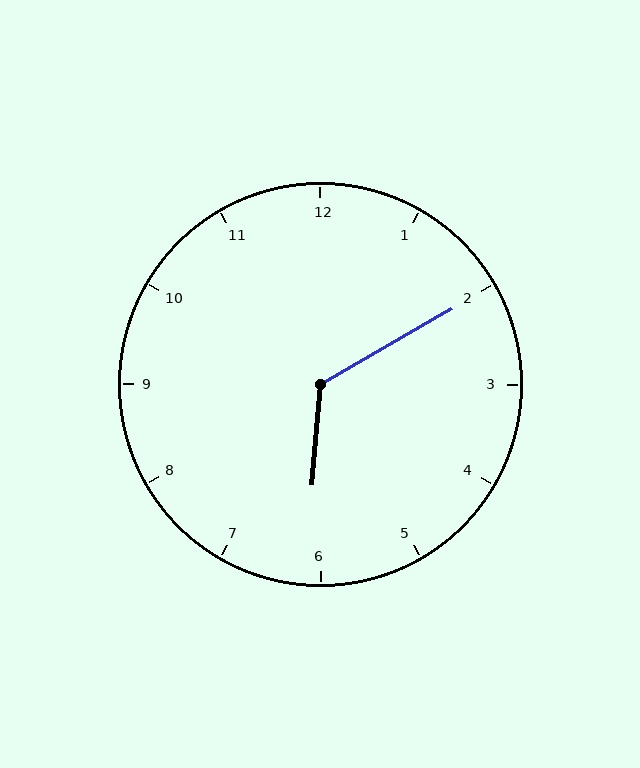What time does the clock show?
6:10.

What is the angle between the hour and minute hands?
Approximately 125 degrees.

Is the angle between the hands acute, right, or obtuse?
It is obtuse.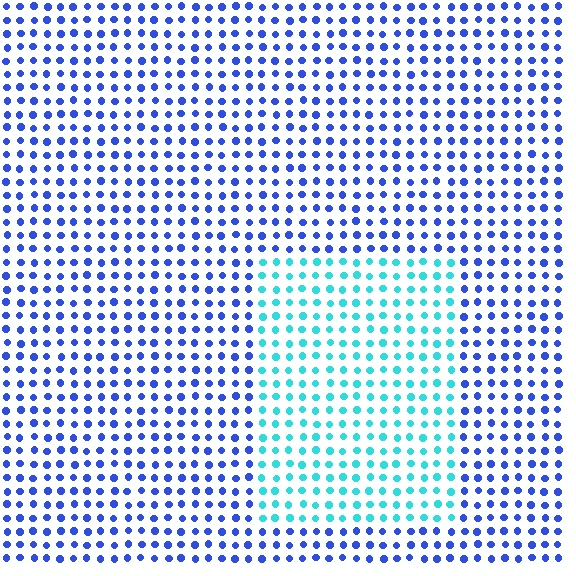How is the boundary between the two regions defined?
The boundary is defined purely by a slight shift in hue (about 50 degrees). Spacing, size, and orientation are identical on both sides.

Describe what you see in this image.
The image is filled with small blue elements in a uniform arrangement. A rectangle-shaped region is visible where the elements are tinted to a slightly different hue, forming a subtle color boundary.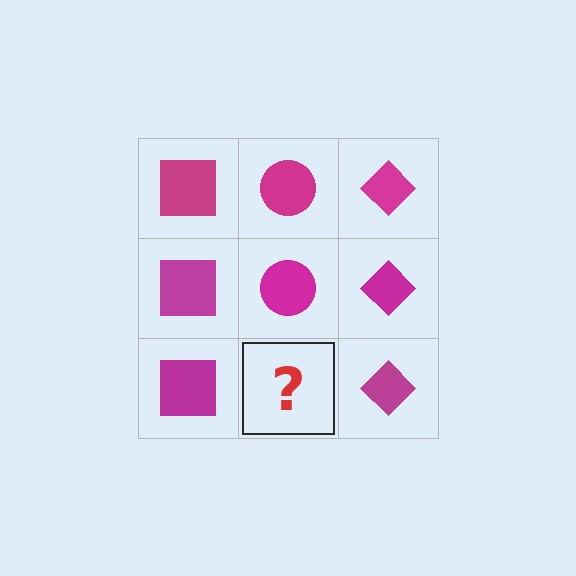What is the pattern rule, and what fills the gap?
The rule is that each column has a consistent shape. The gap should be filled with a magenta circle.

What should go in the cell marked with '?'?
The missing cell should contain a magenta circle.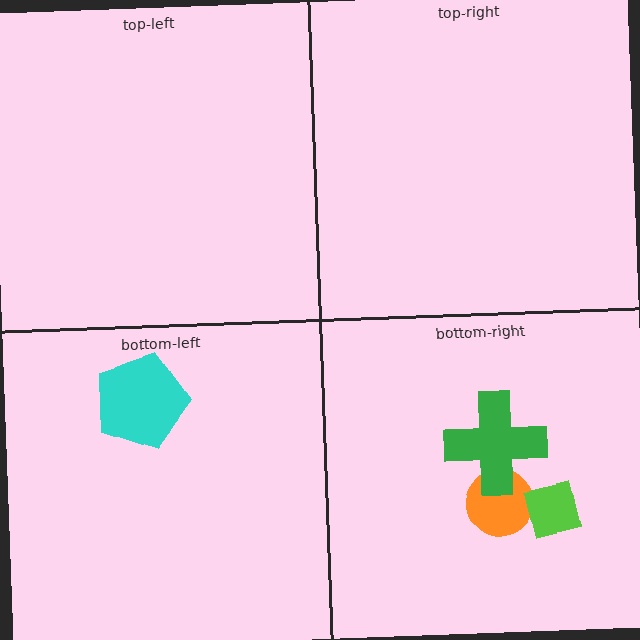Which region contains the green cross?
The bottom-right region.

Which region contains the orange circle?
The bottom-right region.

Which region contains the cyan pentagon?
The bottom-left region.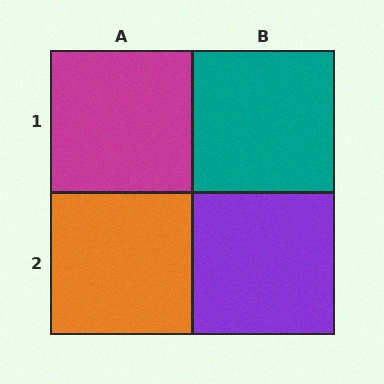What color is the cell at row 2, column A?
Orange.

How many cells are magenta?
1 cell is magenta.